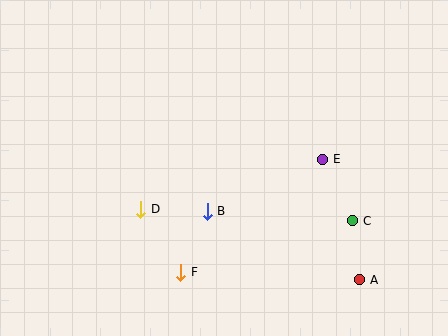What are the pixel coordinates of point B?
Point B is at (207, 211).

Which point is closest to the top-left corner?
Point D is closest to the top-left corner.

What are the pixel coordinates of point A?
Point A is at (360, 280).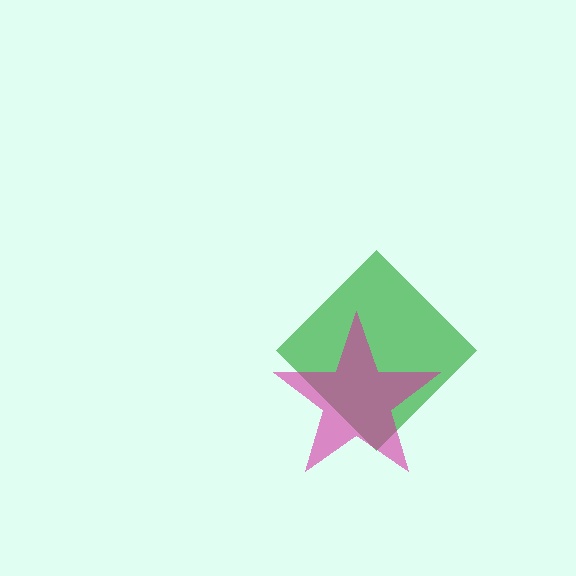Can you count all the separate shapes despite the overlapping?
Yes, there are 2 separate shapes.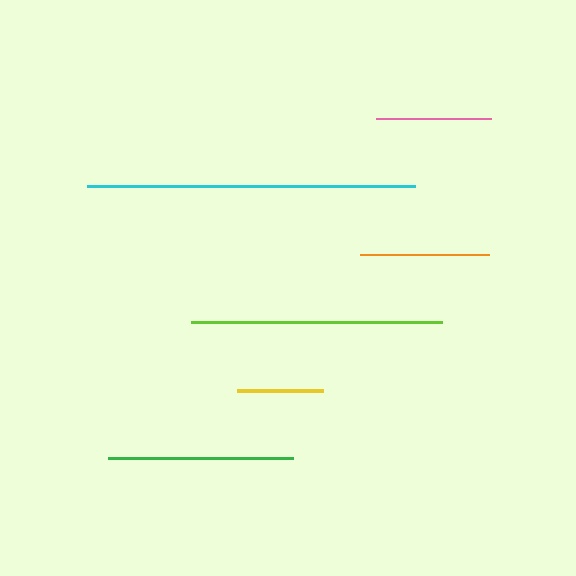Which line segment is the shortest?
The yellow line is the shortest at approximately 85 pixels.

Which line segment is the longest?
The cyan line is the longest at approximately 328 pixels.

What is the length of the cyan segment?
The cyan segment is approximately 328 pixels long.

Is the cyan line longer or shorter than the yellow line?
The cyan line is longer than the yellow line.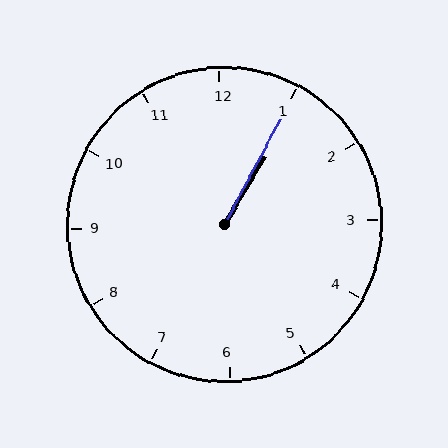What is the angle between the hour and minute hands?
Approximately 2 degrees.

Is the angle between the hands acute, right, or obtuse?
It is acute.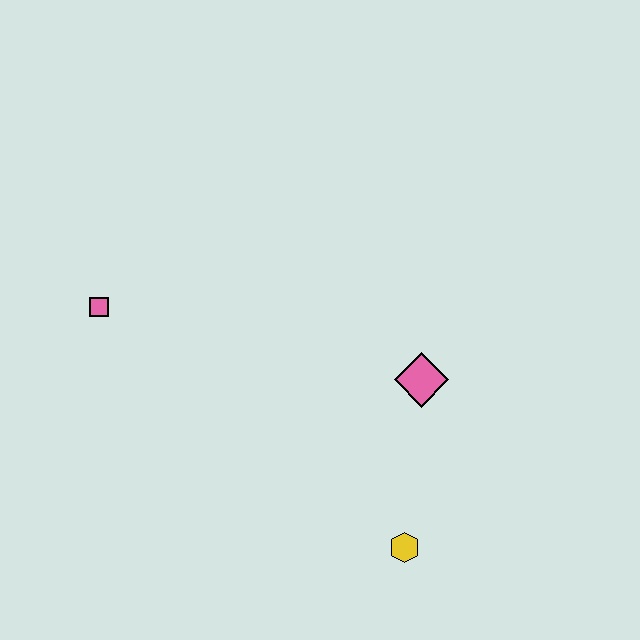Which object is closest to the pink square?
The pink diamond is closest to the pink square.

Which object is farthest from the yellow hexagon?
The pink square is farthest from the yellow hexagon.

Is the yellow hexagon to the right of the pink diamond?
No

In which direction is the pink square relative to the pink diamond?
The pink square is to the left of the pink diamond.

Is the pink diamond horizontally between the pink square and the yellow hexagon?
No